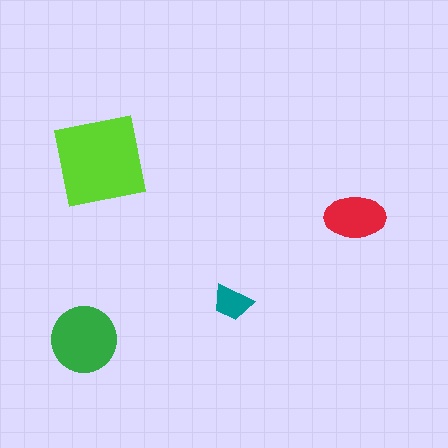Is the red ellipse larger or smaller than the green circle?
Smaller.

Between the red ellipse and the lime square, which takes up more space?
The lime square.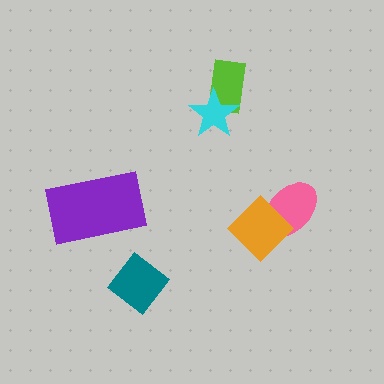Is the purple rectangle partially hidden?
No, no other shape covers it.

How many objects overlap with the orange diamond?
1 object overlaps with the orange diamond.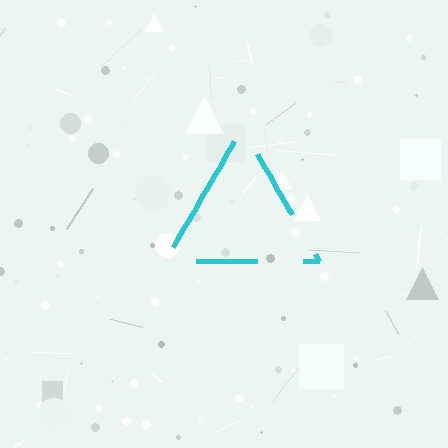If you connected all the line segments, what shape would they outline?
They would outline a triangle.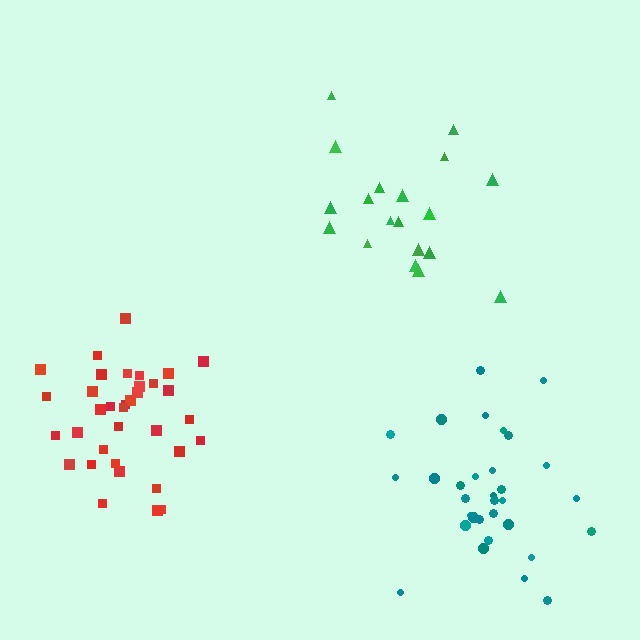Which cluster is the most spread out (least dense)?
Green.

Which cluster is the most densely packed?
Teal.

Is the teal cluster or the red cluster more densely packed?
Teal.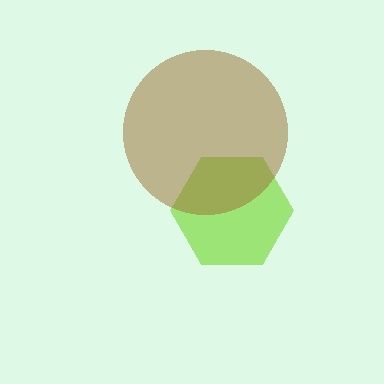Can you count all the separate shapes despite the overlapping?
Yes, there are 2 separate shapes.